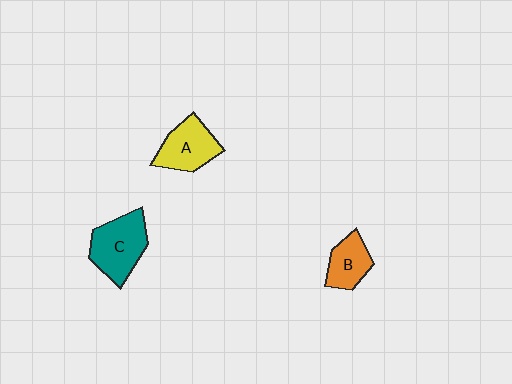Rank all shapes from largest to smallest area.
From largest to smallest: C (teal), A (yellow), B (orange).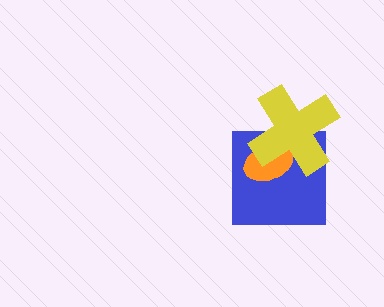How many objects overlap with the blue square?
2 objects overlap with the blue square.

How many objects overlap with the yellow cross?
2 objects overlap with the yellow cross.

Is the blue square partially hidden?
Yes, it is partially covered by another shape.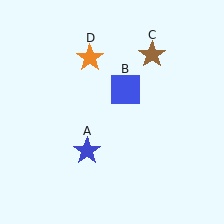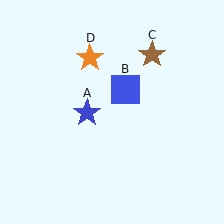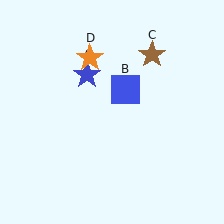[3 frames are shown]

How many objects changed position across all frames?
1 object changed position: blue star (object A).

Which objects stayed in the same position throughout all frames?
Blue square (object B) and brown star (object C) and orange star (object D) remained stationary.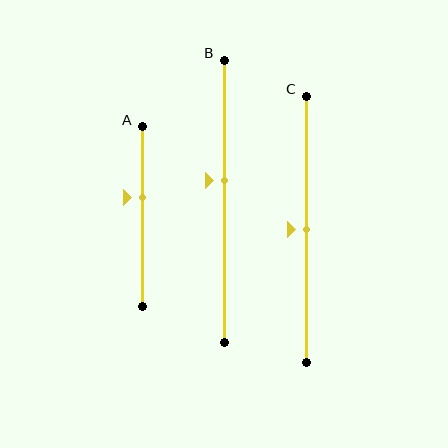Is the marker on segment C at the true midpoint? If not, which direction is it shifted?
Yes, the marker on segment C is at the true midpoint.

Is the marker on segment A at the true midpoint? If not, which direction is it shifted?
No, the marker on segment A is shifted upward by about 11% of the segment length.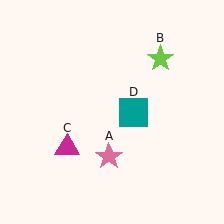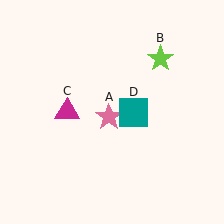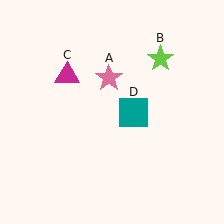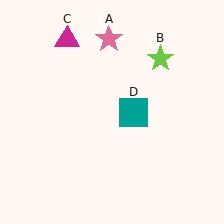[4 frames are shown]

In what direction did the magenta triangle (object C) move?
The magenta triangle (object C) moved up.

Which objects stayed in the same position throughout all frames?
Lime star (object B) and teal square (object D) remained stationary.